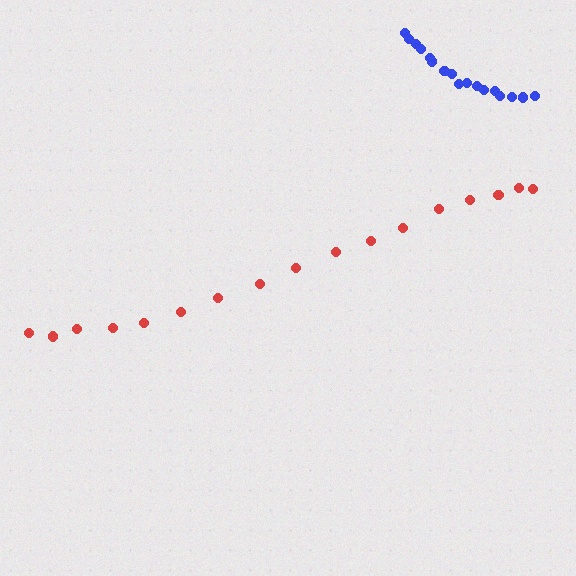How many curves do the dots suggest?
There are 2 distinct paths.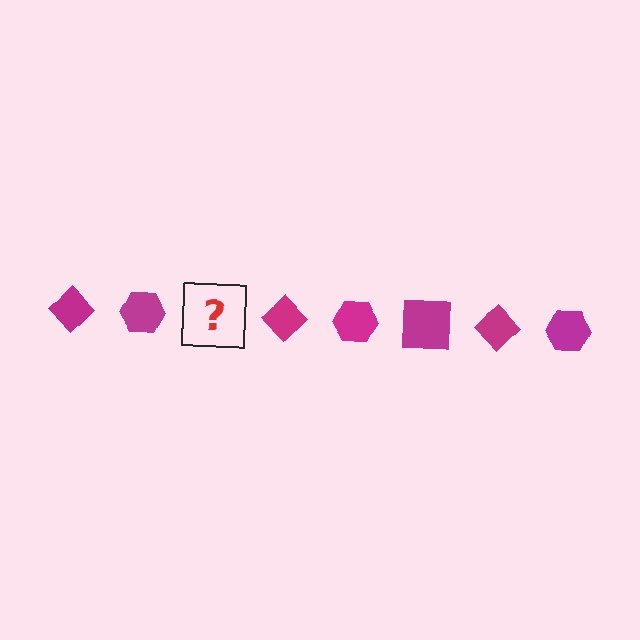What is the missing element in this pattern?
The missing element is a magenta square.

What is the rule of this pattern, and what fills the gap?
The rule is that the pattern cycles through diamond, hexagon, square shapes in magenta. The gap should be filled with a magenta square.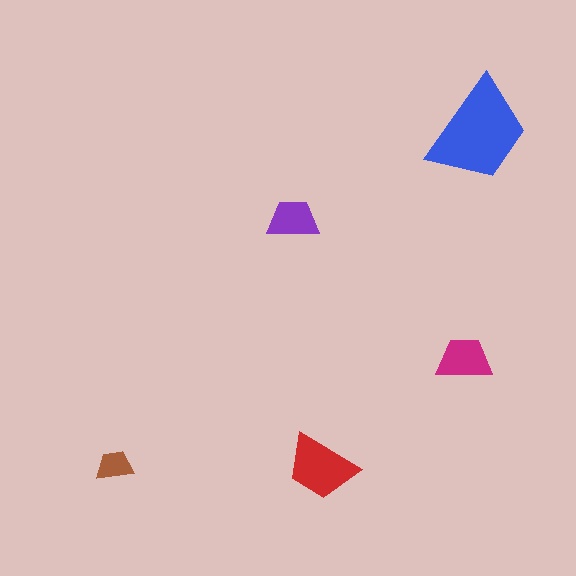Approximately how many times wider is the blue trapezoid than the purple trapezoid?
About 2 times wider.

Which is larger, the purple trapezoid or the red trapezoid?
The red one.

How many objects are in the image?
There are 5 objects in the image.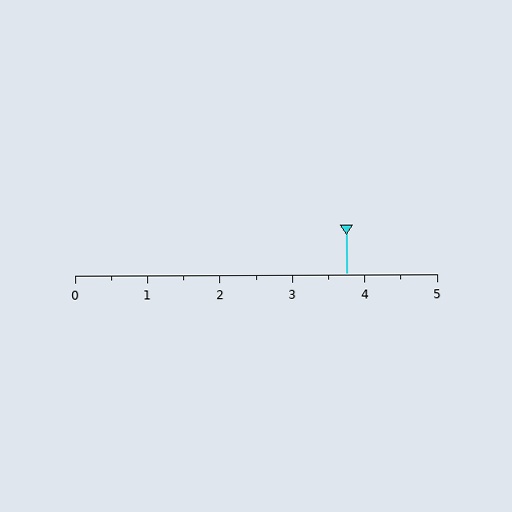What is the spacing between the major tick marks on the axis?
The major ticks are spaced 1 apart.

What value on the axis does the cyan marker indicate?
The marker indicates approximately 3.8.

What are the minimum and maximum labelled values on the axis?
The axis runs from 0 to 5.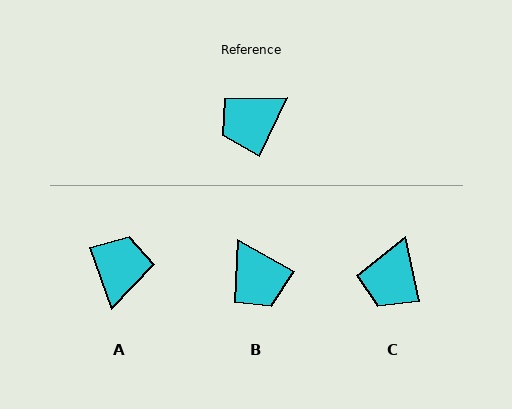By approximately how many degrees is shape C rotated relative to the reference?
Approximately 37 degrees counter-clockwise.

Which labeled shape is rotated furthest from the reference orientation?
A, about 135 degrees away.